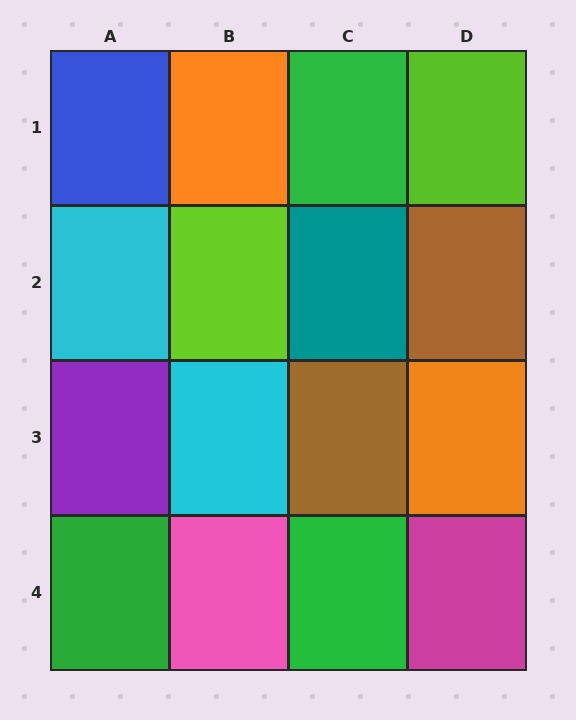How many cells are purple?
1 cell is purple.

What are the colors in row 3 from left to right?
Purple, cyan, brown, orange.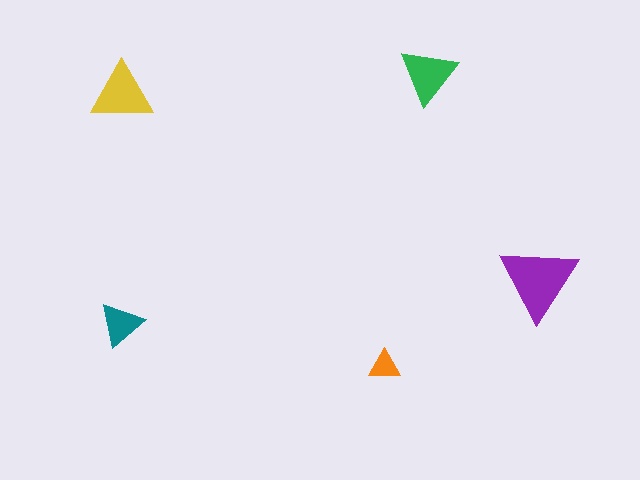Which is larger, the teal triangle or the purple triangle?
The purple one.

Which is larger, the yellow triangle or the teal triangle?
The yellow one.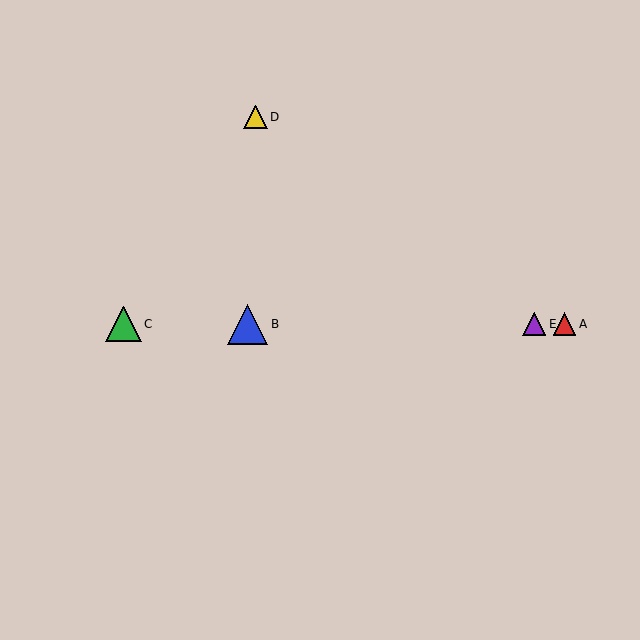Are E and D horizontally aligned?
No, E is at y≈324 and D is at y≈117.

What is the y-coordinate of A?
Object A is at y≈324.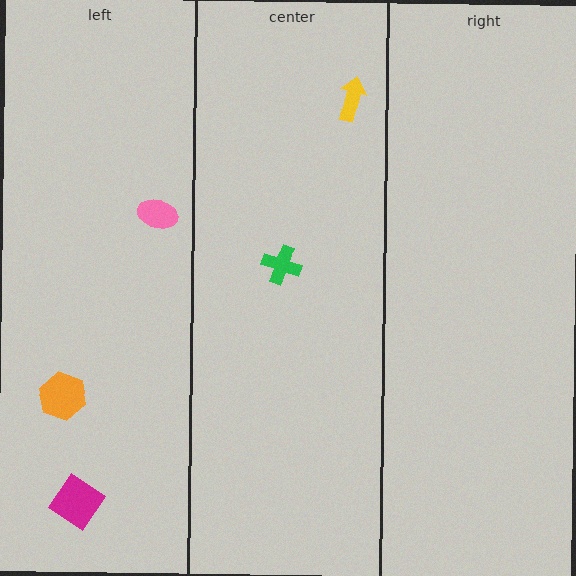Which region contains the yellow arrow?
The center region.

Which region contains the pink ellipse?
The left region.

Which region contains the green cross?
The center region.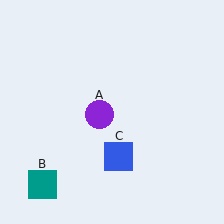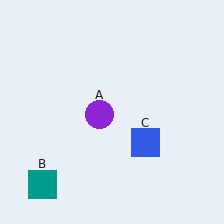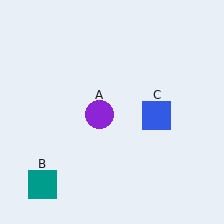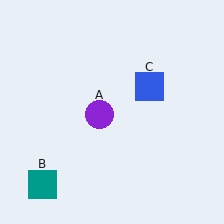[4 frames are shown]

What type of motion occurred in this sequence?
The blue square (object C) rotated counterclockwise around the center of the scene.